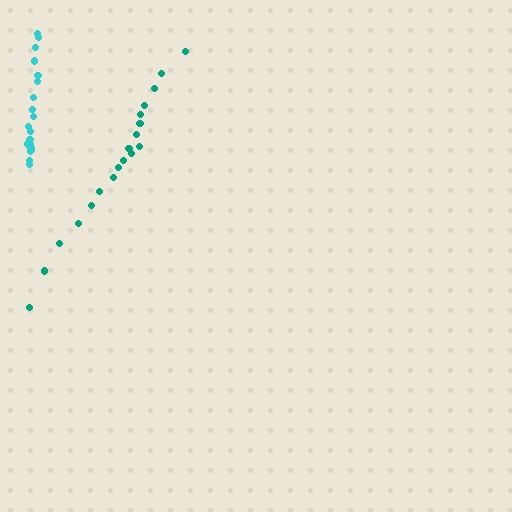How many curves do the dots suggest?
There are 2 distinct paths.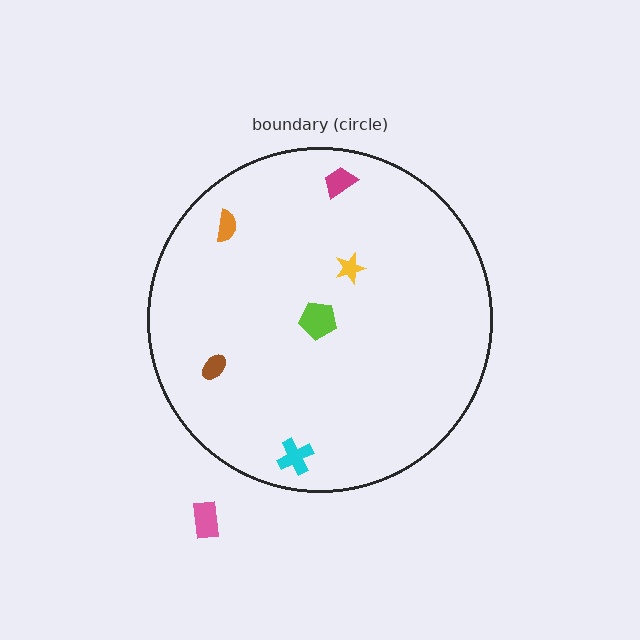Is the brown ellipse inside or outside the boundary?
Inside.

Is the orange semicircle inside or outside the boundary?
Inside.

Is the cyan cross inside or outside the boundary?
Inside.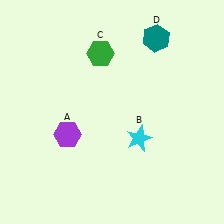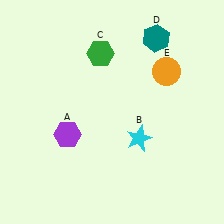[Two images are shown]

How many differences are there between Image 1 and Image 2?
There is 1 difference between the two images.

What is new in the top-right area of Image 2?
An orange circle (E) was added in the top-right area of Image 2.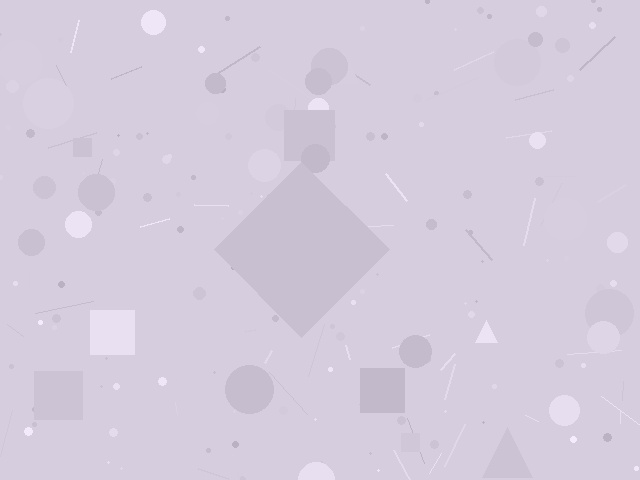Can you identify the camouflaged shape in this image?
The camouflaged shape is a diamond.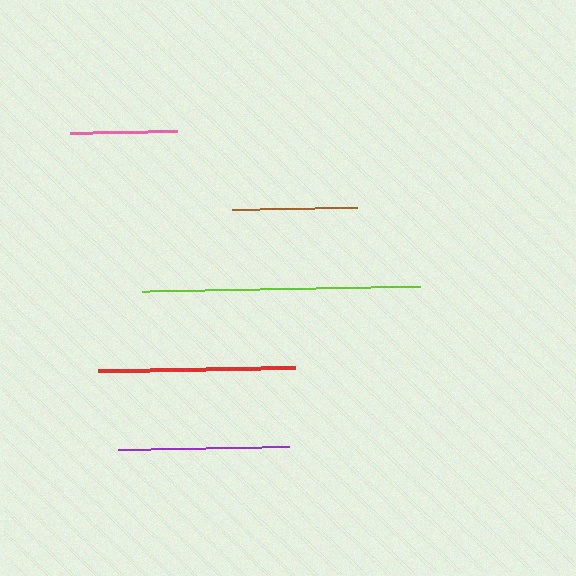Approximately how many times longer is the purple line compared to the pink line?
The purple line is approximately 1.6 times the length of the pink line.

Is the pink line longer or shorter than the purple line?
The purple line is longer than the pink line.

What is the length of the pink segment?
The pink segment is approximately 107 pixels long.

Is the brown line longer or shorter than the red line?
The red line is longer than the brown line.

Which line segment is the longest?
The lime line is the longest at approximately 278 pixels.